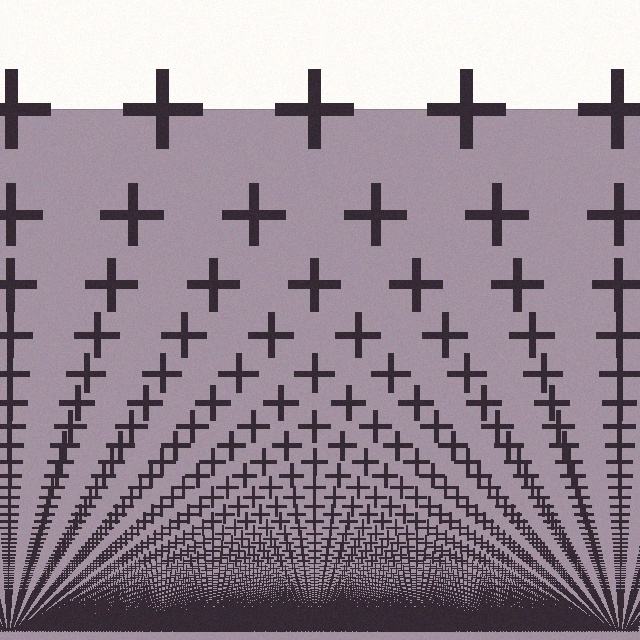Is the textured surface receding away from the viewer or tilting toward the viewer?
The surface appears to tilt toward the viewer. Texture elements get larger and sparser toward the top.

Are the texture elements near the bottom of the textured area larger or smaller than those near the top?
Smaller. The gradient is inverted — elements near the bottom are smaller and denser.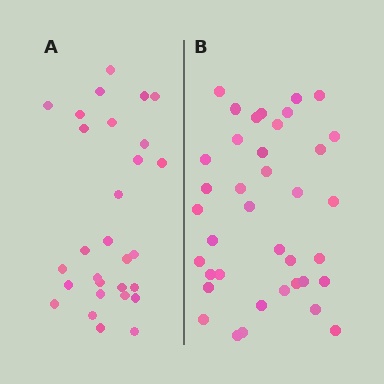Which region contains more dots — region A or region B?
Region B (the right region) has more dots.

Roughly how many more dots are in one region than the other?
Region B has roughly 8 or so more dots than region A.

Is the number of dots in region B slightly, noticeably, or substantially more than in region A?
Region B has noticeably more, but not dramatically so. The ratio is roughly 1.3 to 1.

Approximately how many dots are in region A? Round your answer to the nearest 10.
About 30 dots. (The exact count is 29, which rounds to 30.)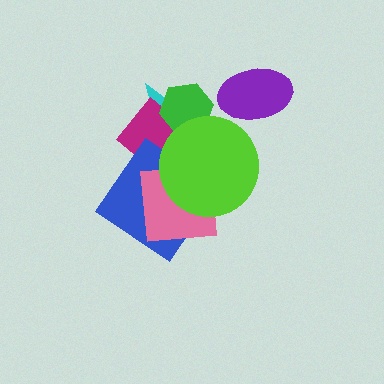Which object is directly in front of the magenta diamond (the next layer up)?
The blue diamond is directly in front of the magenta diamond.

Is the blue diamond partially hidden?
Yes, it is partially covered by another shape.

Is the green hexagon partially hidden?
Yes, it is partially covered by another shape.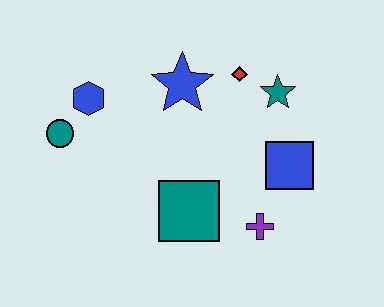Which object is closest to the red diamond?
The teal star is closest to the red diamond.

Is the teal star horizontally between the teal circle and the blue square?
Yes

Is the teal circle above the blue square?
Yes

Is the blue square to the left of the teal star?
No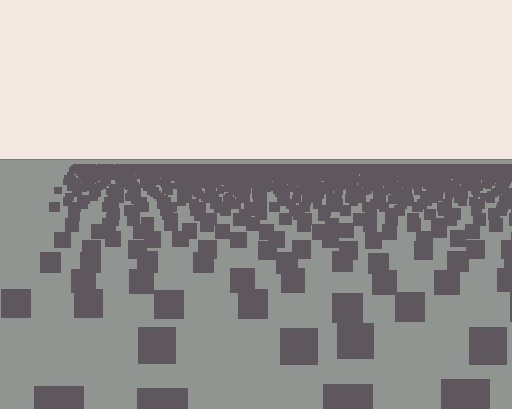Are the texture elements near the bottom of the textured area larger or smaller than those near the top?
Larger. Near the bottom, elements are closer to the viewer and appear at a bigger on-screen size.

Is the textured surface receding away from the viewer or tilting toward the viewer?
The surface is receding away from the viewer. Texture elements get smaller and denser toward the top.